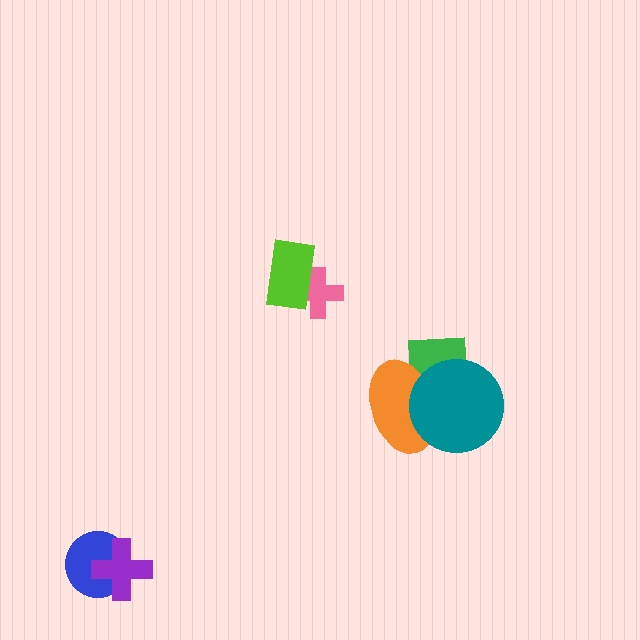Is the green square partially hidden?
Yes, it is partially covered by another shape.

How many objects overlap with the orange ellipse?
2 objects overlap with the orange ellipse.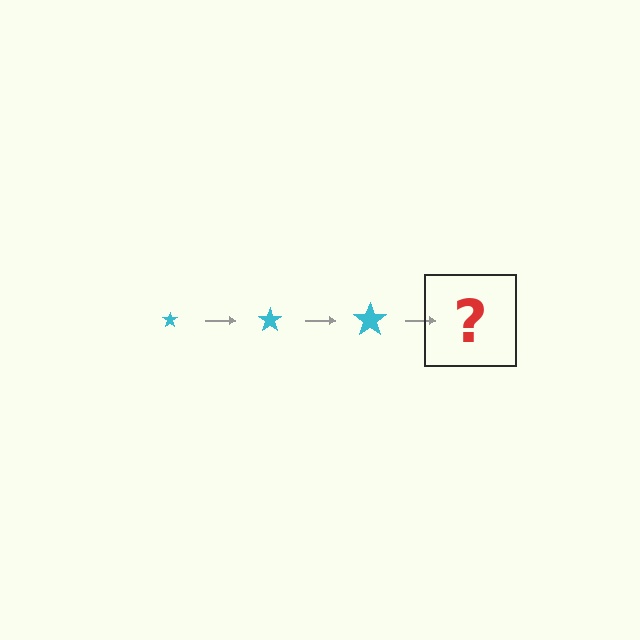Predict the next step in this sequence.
The next step is a cyan star, larger than the previous one.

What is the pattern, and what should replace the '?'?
The pattern is that the star gets progressively larger each step. The '?' should be a cyan star, larger than the previous one.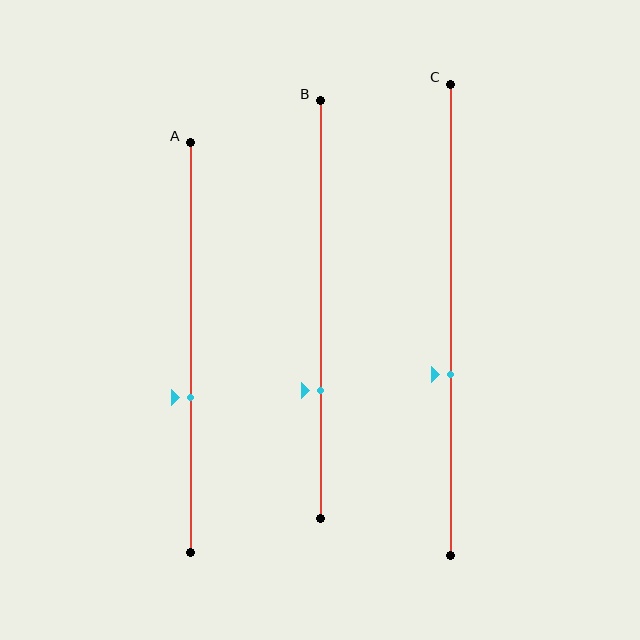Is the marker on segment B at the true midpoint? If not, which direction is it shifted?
No, the marker on segment B is shifted downward by about 19% of the segment length.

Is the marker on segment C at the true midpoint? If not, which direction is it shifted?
No, the marker on segment C is shifted downward by about 12% of the segment length.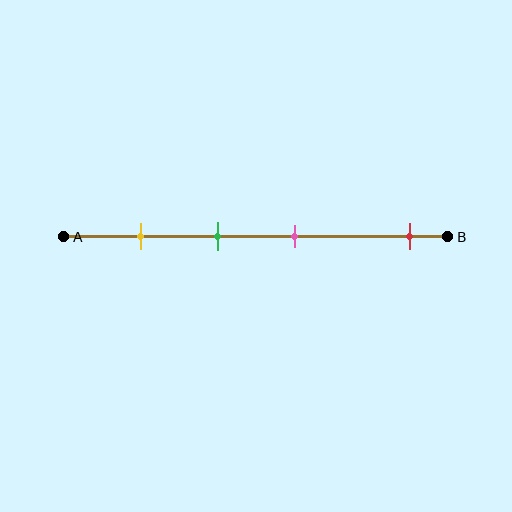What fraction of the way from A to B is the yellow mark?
The yellow mark is approximately 20% (0.2) of the way from A to B.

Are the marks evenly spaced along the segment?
No, the marks are not evenly spaced.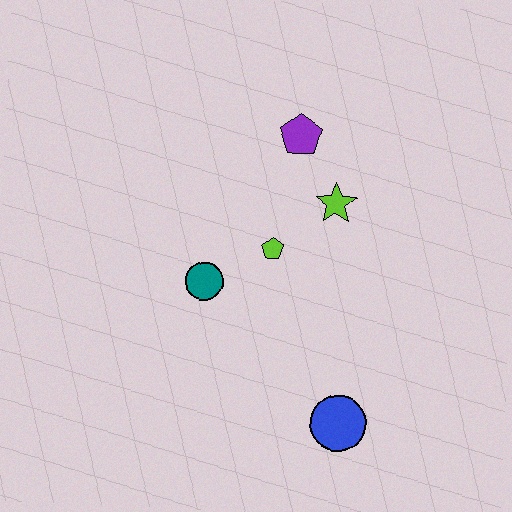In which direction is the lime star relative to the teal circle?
The lime star is to the right of the teal circle.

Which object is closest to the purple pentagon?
The lime star is closest to the purple pentagon.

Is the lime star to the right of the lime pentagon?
Yes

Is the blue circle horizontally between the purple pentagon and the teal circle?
No